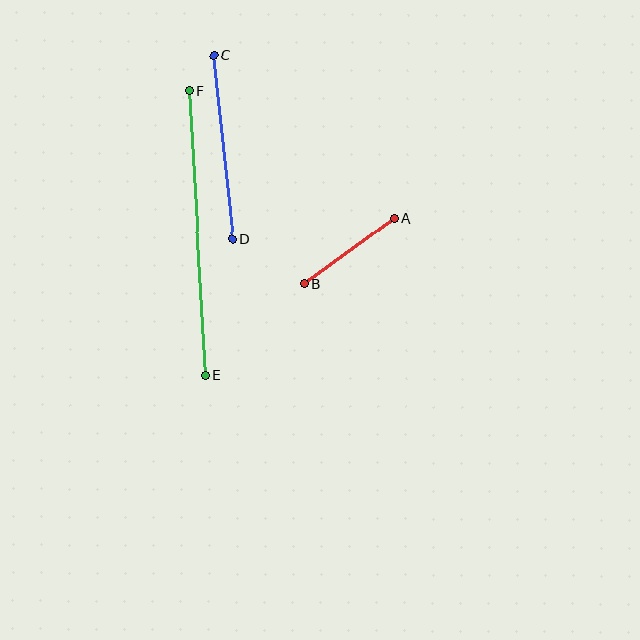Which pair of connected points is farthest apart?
Points E and F are farthest apart.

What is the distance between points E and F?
The distance is approximately 285 pixels.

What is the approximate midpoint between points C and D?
The midpoint is at approximately (223, 147) pixels.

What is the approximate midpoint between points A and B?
The midpoint is at approximately (349, 251) pixels.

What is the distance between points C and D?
The distance is approximately 184 pixels.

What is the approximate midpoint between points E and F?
The midpoint is at approximately (197, 233) pixels.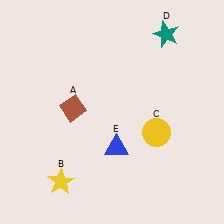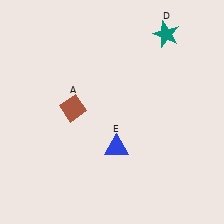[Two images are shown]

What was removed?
The yellow star (B), the yellow circle (C) were removed in Image 2.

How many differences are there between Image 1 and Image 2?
There are 2 differences between the two images.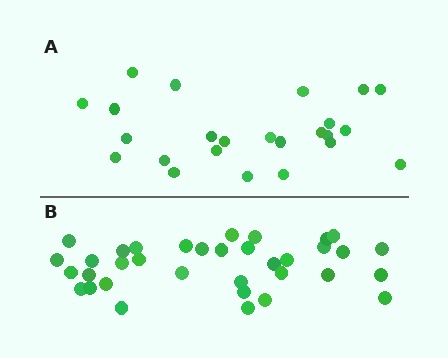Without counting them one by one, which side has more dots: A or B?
Region B (the bottom region) has more dots.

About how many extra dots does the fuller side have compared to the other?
Region B has roughly 12 or so more dots than region A.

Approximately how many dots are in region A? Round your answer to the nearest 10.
About 20 dots. (The exact count is 24, which rounds to 20.)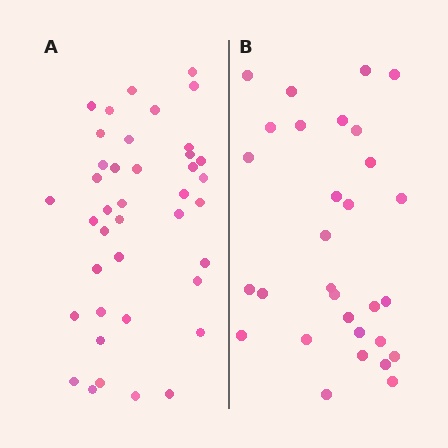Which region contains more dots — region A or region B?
Region A (the left region) has more dots.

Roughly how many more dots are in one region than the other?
Region A has roughly 10 or so more dots than region B.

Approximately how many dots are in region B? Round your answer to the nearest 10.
About 30 dots.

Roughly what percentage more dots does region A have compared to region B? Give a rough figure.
About 35% more.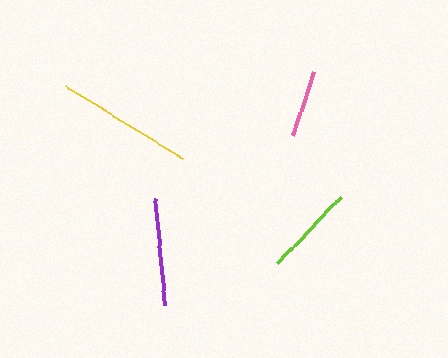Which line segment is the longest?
The yellow line is the longest at approximately 138 pixels.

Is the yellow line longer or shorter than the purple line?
The yellow line is longer than the purple line.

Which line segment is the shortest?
The pink line is the shortest at approximately 67 pixels.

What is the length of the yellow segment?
The yellow segment is approximately 138 pixels long.